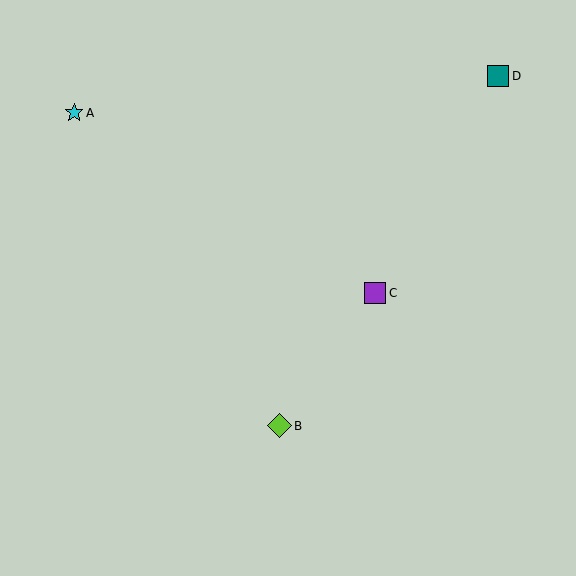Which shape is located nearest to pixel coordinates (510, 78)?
The teal square (labeled D) at (498, 76) is nearest to that location.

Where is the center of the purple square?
The center of the purple square is at (375, 293).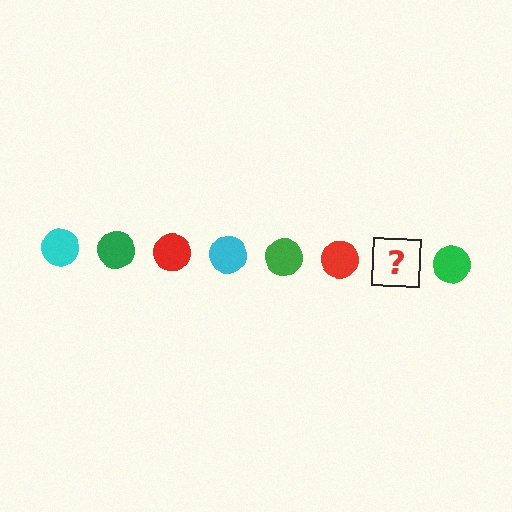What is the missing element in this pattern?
The missing element is a cyan circle.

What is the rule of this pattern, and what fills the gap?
The rule is that the pattern cycles through cyan, green, red circles. The gap should be filled with a cyan circle.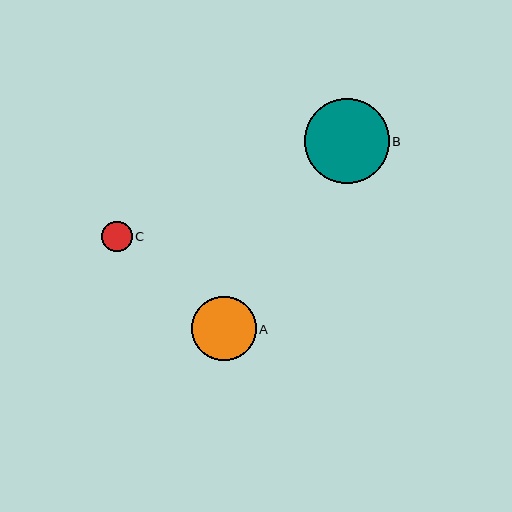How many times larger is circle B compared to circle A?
Circle B is approximately 1.3 times the size of circle A.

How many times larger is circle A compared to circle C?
Circle A is approximately 2.1 times the size of circle C.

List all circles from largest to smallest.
From largest to smallest: B, A, C.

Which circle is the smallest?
Circle C is the smallest with a size of approximately 31 pixels.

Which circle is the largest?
Circle B is the largest with a size of approximately 85 pixels.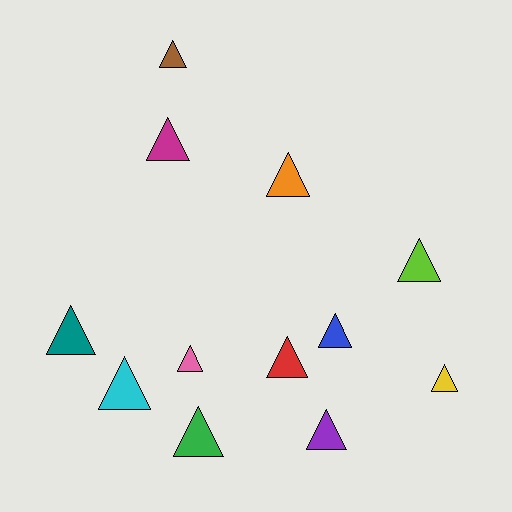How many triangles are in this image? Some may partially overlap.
There are 12 triangles.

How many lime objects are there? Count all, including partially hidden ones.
There is 1 lime object.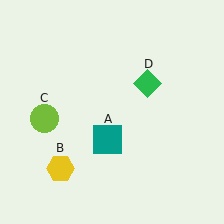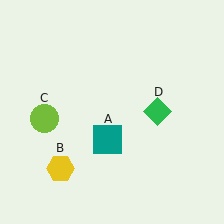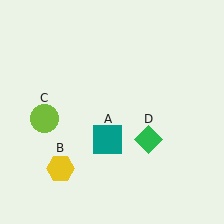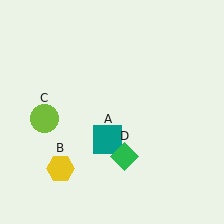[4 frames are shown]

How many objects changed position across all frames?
1 object changed position: green diamond (object D).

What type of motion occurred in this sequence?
The green diamond (object D) rotated clockwise around the center of the scene.